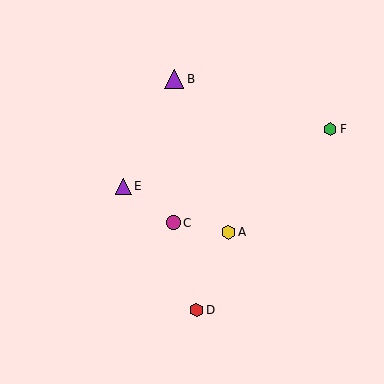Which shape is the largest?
The purple triangle (labeled B) is the largest.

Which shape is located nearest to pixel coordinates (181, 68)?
The purple triangle (labeled B) at (174, 79) is nearest to that location.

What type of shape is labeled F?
Shape F is a green hexagon.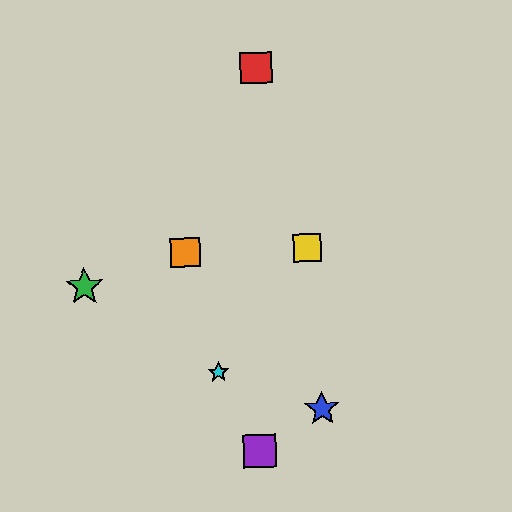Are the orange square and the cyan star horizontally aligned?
No, the orange square is at y≈252 and the cyan star is at y≈372.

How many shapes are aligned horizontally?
2 shapes (the yellow square, the orange square) are aligned horizontally.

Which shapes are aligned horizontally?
The yellow square, the orange square are aligned horizontally.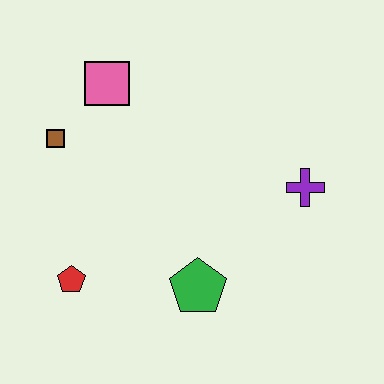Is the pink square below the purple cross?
No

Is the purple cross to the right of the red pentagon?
Yes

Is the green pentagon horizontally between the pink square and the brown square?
No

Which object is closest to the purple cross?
The green pentagon is closest to the purple cross.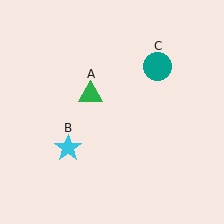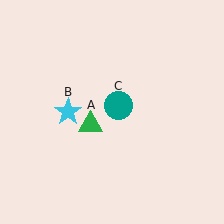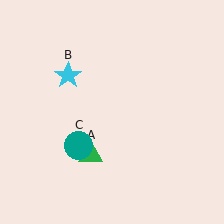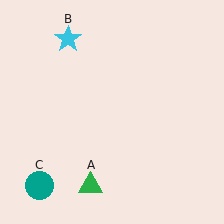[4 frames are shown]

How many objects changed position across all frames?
3 objects changed position: green triangle (object A), cyan star (object B), teal circle (object C).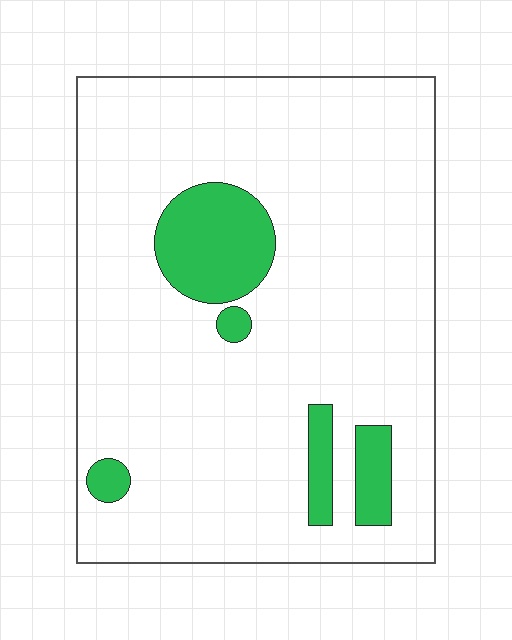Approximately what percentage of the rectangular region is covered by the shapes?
Approximately 10%.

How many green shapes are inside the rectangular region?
5.